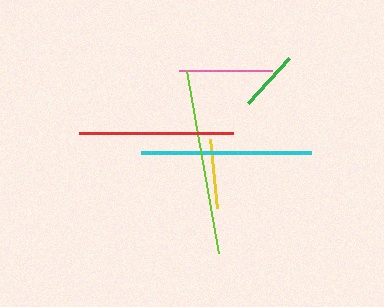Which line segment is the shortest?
The green line is the shortest at approximately 60 pixels.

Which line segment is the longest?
The lime line is the longest at approximately 185 pixels.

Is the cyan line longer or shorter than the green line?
The cyan line is longer than the green line.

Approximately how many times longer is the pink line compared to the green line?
The pink line is approximately 1.5 times the length of the green line.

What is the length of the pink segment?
The pink segment is approximately 93 pixels long.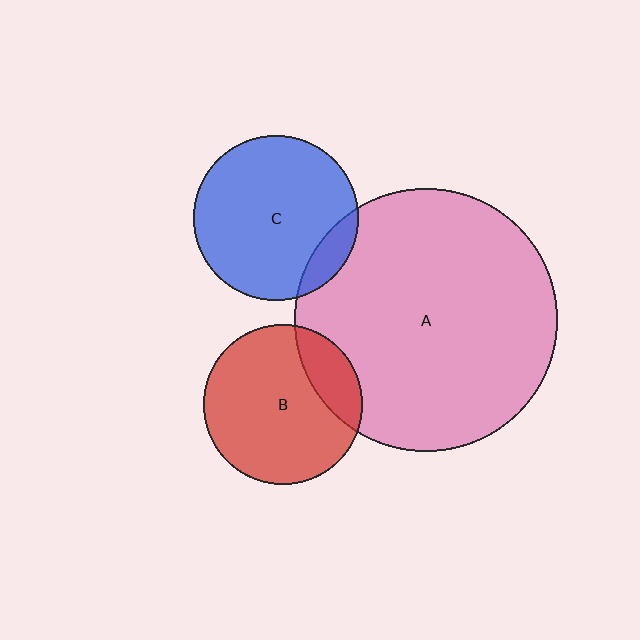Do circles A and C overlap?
Yes.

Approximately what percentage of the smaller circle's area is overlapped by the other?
Approximately 10%.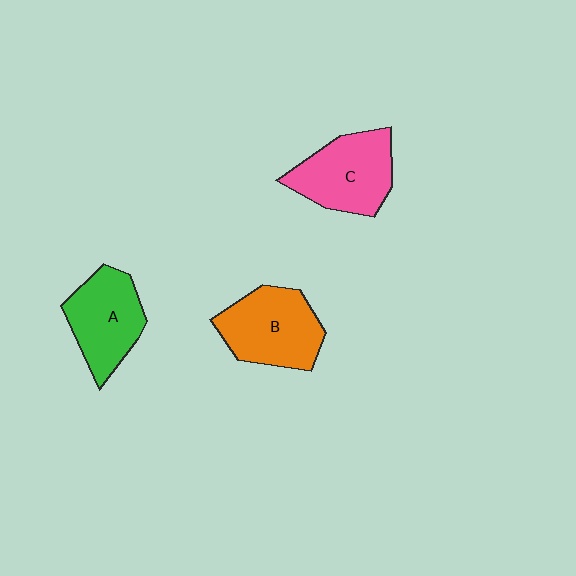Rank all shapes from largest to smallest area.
From largest to smallest: B (orange), C (pink), A (green).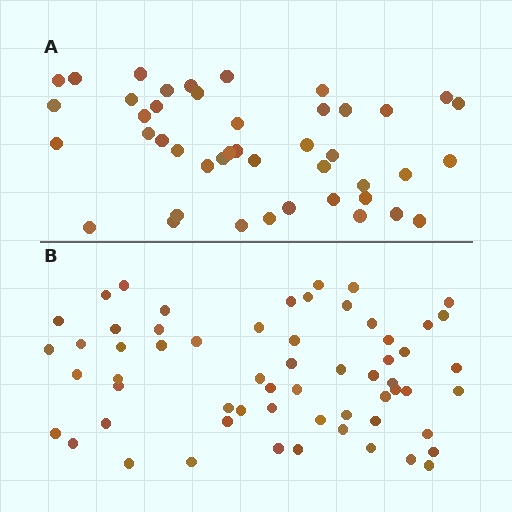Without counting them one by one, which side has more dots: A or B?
Region B (the bottom region) has more dots.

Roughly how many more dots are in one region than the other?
Region B has approximately 15 more dots than region A.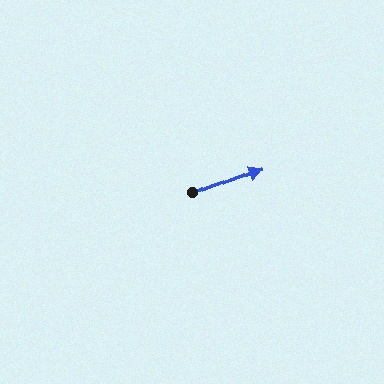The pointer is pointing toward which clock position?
Roughly 2 o'clock.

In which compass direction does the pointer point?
East.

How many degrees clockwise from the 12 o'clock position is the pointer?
Approximately 69 degrees.